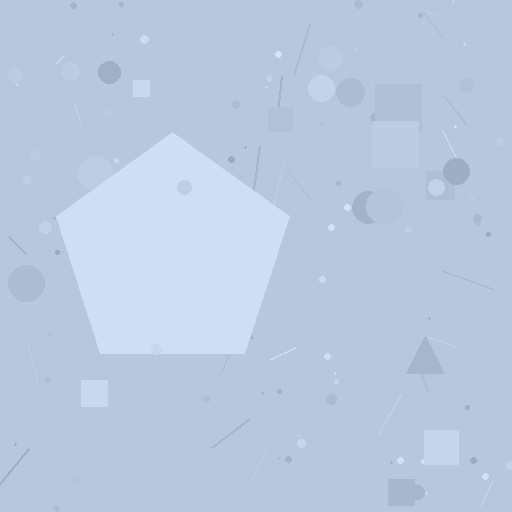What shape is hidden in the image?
A pentagon is hidden in the image.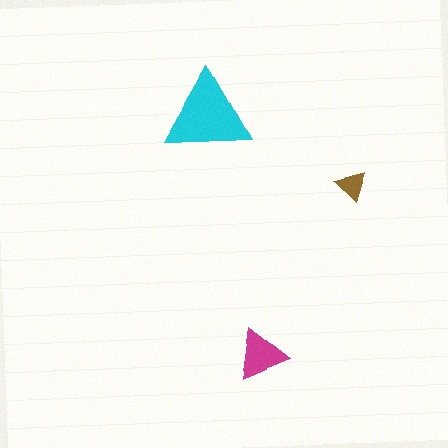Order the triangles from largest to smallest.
the cyan one, the magenta one, the brown one.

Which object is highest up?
The cyan triangle is topmost.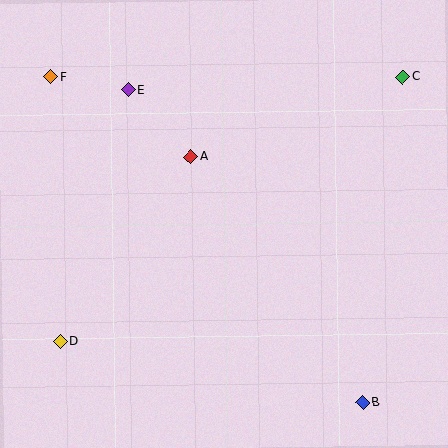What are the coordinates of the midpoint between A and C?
The midpoint between A and C is at (297, 117).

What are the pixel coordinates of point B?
Point B is at (363, 402).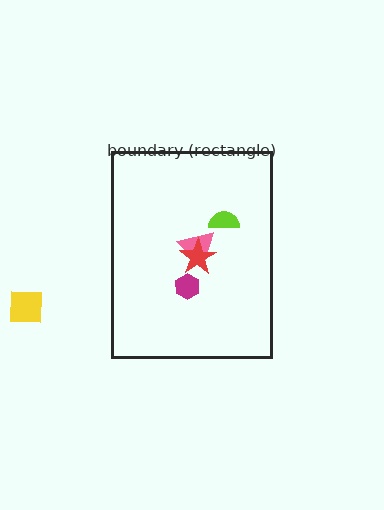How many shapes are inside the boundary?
4 inside, 1 outside.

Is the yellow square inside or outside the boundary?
Outside.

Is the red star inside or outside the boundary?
Inside.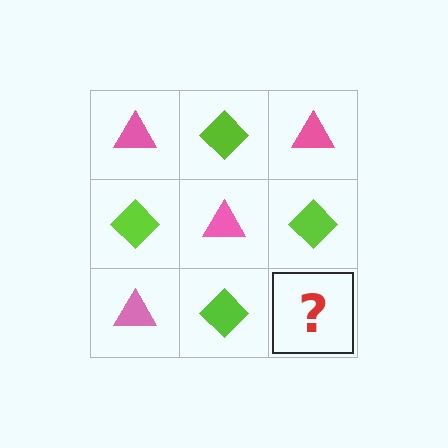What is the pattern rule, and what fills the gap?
The rule is that it alternates pink triangle and lime diamond in a checkerboard pattern. The gap should be filled with a pink triangle.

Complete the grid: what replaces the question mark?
The question mark should be replaced with a pink triangle.